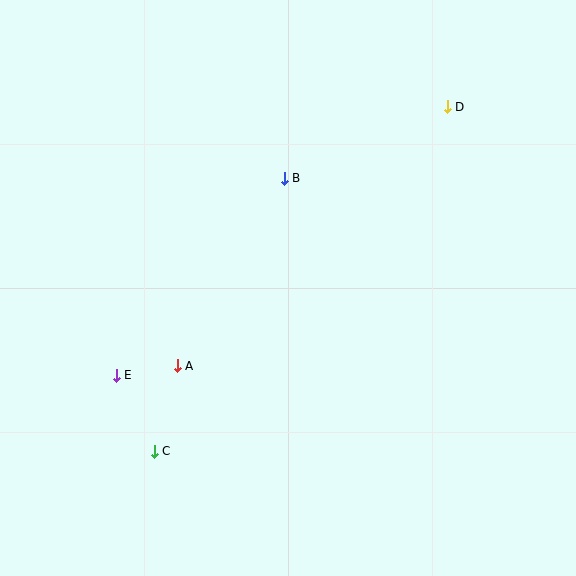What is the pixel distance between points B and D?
The distance between B and D is 178 pixels.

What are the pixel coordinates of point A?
Point A is at (177, 366).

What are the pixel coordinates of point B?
Point B is at (284, 178).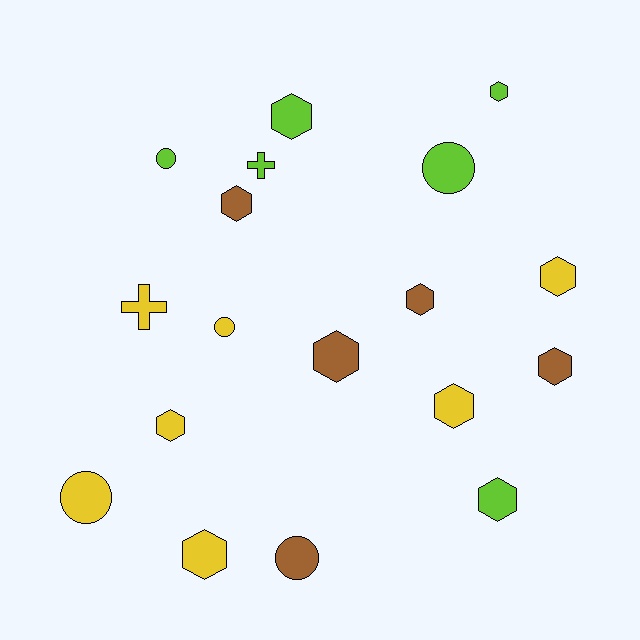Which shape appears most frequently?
Hexagon, with 11 objects.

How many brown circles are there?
There is 1 brown circle.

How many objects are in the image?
There are 18 objects.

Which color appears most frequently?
Yellow, with 7 objects.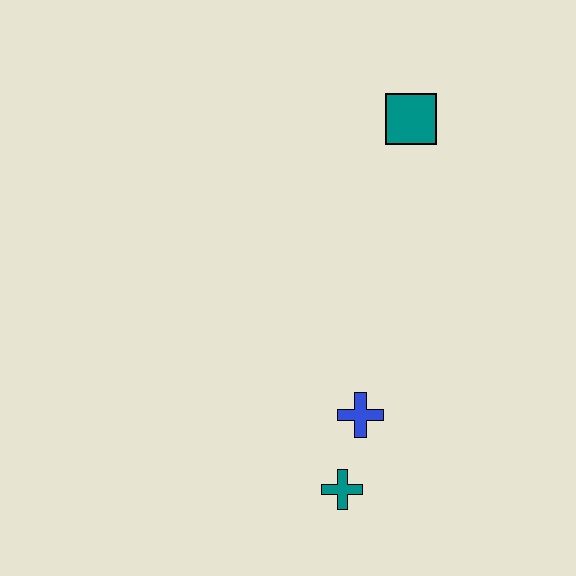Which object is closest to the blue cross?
The teal cross is closest to the blue cross.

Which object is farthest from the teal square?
The teal cross is farthest from the teal square.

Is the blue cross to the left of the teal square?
Yes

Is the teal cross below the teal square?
Yes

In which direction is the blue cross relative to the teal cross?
The blue cross is above the teal cross.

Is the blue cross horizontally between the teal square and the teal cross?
Yes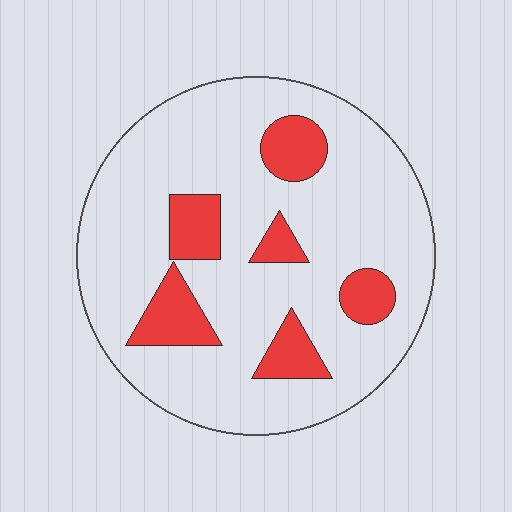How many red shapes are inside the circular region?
6.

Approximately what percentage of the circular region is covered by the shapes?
Approximately 20%.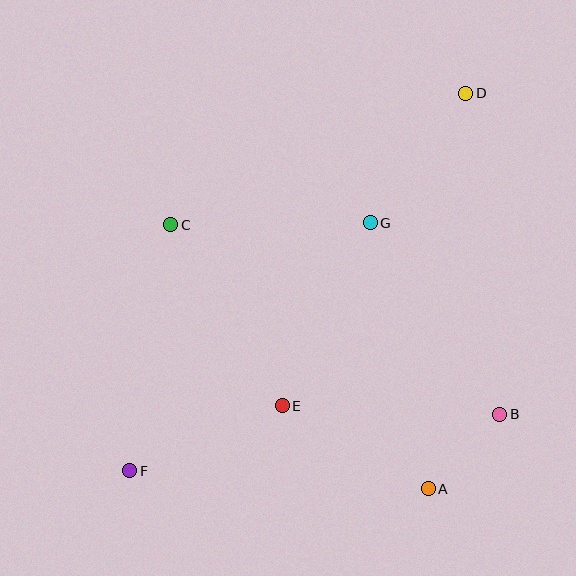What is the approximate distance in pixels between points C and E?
The distance between C and E is approximately 213 pixels.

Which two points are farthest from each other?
Points D and F are farthest from each other.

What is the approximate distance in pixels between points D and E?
The distance between D and E is approximately 362 pixels.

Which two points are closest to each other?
Points A and B are closest to each other.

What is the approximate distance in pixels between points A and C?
The distance between A and C is approximately 369 pixels.